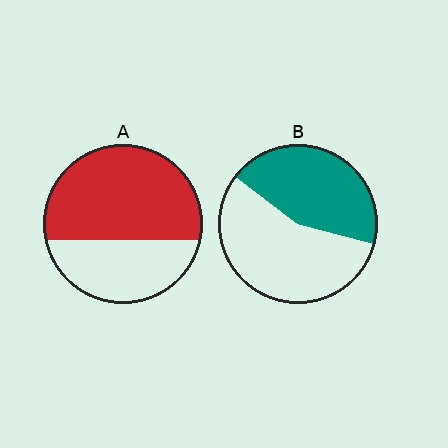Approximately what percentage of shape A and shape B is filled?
A is approximately 65% and B is approximately 45%.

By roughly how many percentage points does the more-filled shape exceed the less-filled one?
By roughly 20 percentage points (A over B).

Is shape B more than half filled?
No.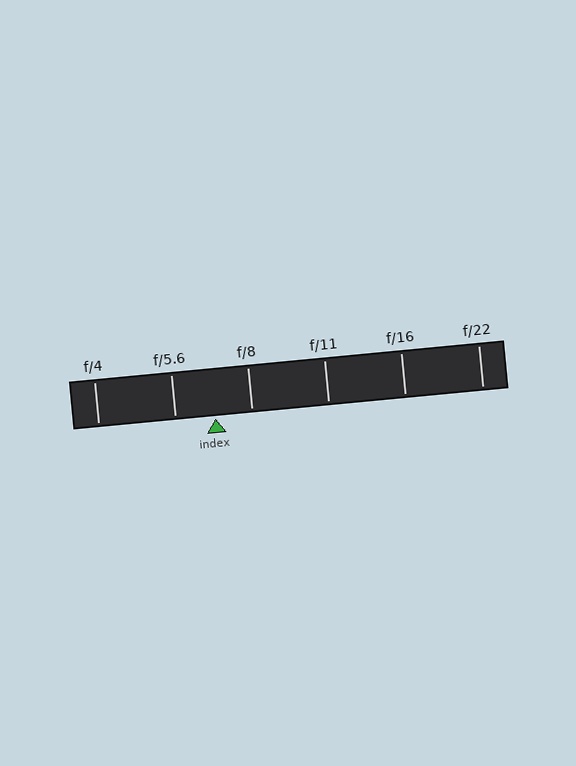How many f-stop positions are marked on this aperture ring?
There are 6 f-stop positions marked.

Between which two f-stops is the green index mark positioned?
The index mark is between f/5.6 and f/8.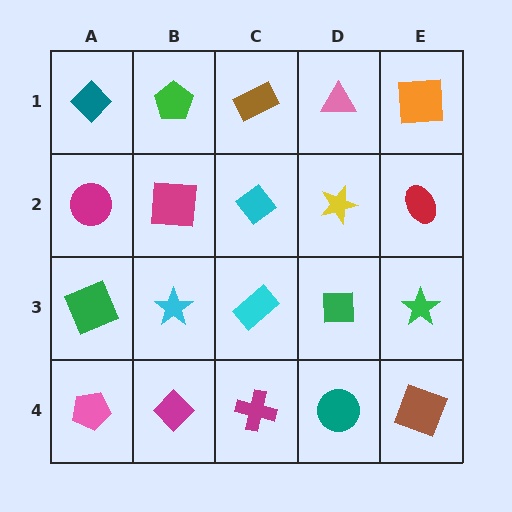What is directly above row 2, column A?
A teal diamond.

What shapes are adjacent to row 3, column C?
A cyan diamond (row 2, column C), a magenta cross (row 4, column C), a cyan star (row 3, column B), a green square (row 3, column D).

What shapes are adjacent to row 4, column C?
A cyan rectangle (row 3, column C), a magenta diamond (row 4, column B), a teal circle (row 4, column D).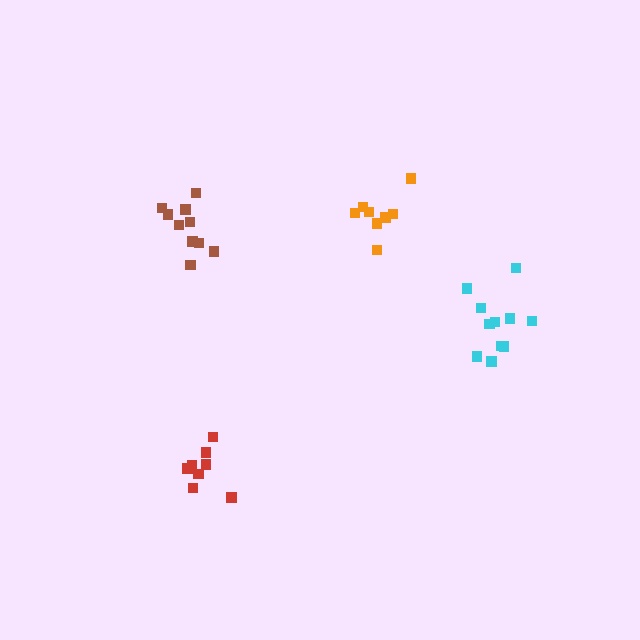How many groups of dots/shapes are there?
There are 4 groups.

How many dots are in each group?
Group 1: 8 dots, Group 2: 8 dots, Group 3: 10 dots, Group 4: 11 dots (37 total).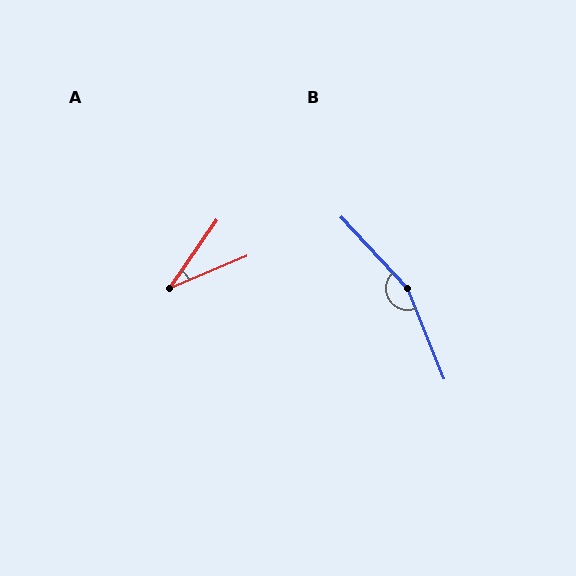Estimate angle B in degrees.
Approximately 159 degrees.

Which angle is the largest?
B, at approximately 159 degrees.